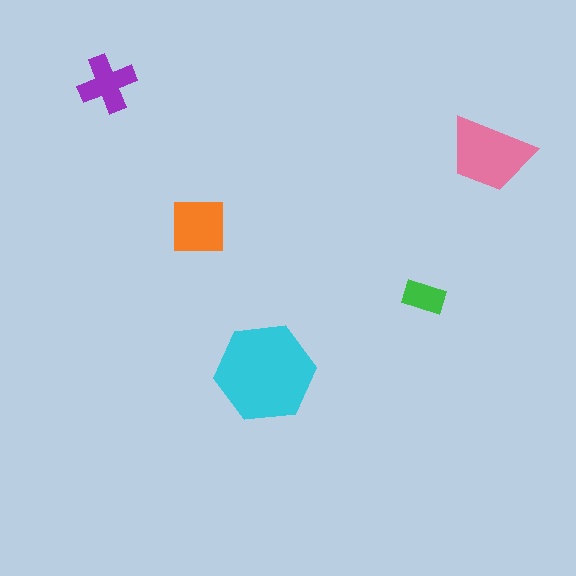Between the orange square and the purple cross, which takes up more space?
The orange square.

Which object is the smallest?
The green rectangle.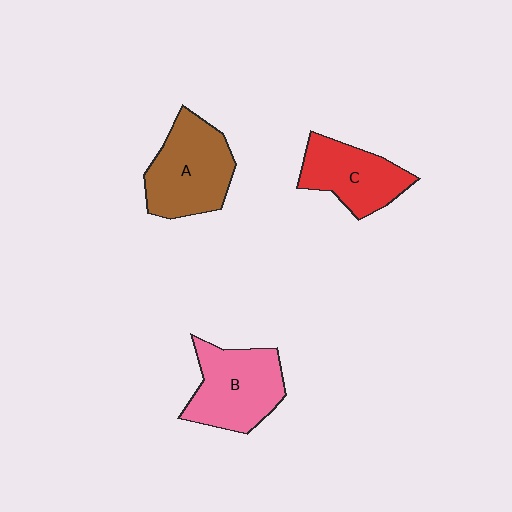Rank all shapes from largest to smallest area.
From largest to smallest: A (brown), B (pink), C (red).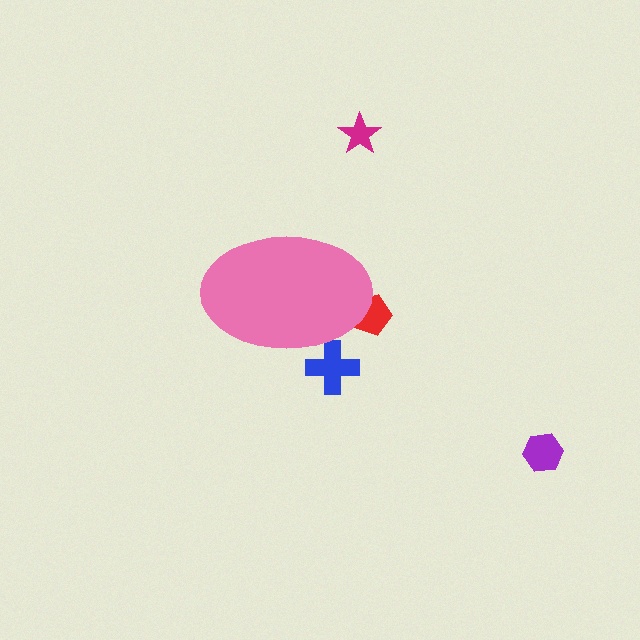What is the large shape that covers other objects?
A pink ellipse.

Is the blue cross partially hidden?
Yes, the blue cross is partially hidden behind the pink ellipse.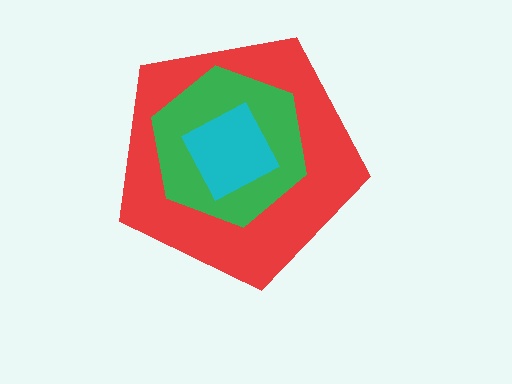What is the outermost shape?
The red pentagon.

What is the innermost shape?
The cyan diamond.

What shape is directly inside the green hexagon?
The cyan diamond.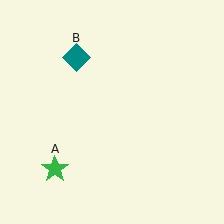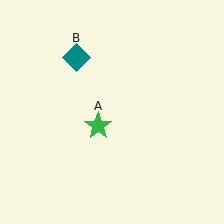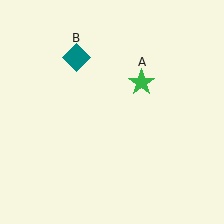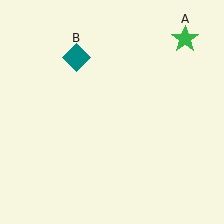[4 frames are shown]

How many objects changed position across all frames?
1 object changed position: green star (object A).